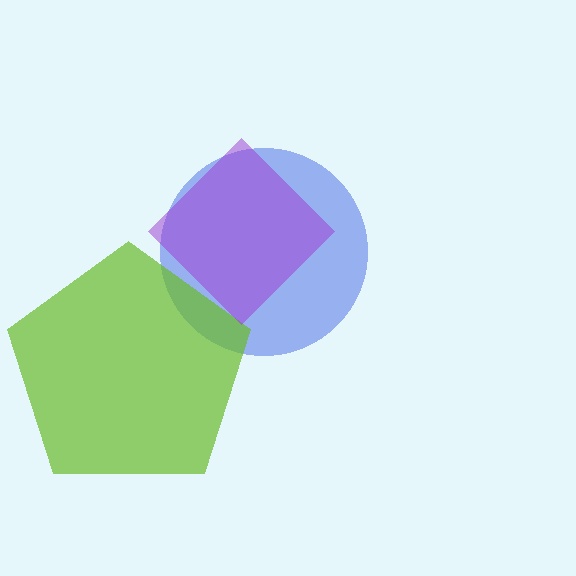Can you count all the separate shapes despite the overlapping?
Yes, there are 3 separate shapes.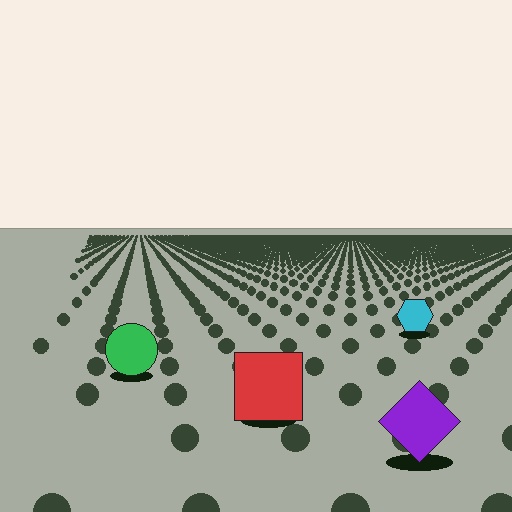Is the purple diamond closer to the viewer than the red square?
Yes. The purple diamond is closer — you can tell from the texture gradient: the ground texture is coarser near it.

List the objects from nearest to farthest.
From nearest to farthest: the purple diamond, the red square, the green circle, the cyan hexagon.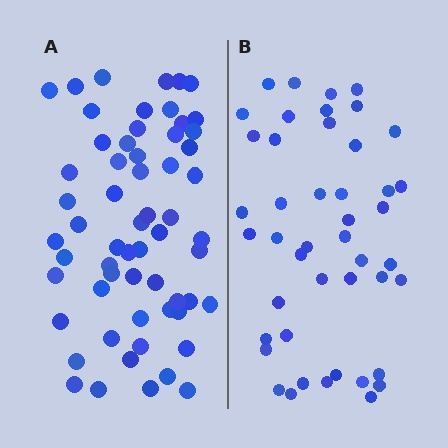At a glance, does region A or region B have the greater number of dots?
Region A (the left region) has more dots.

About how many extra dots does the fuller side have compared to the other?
Region A has approximately 15 more dots than region B.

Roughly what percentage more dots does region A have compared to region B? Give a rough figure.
About 35% more.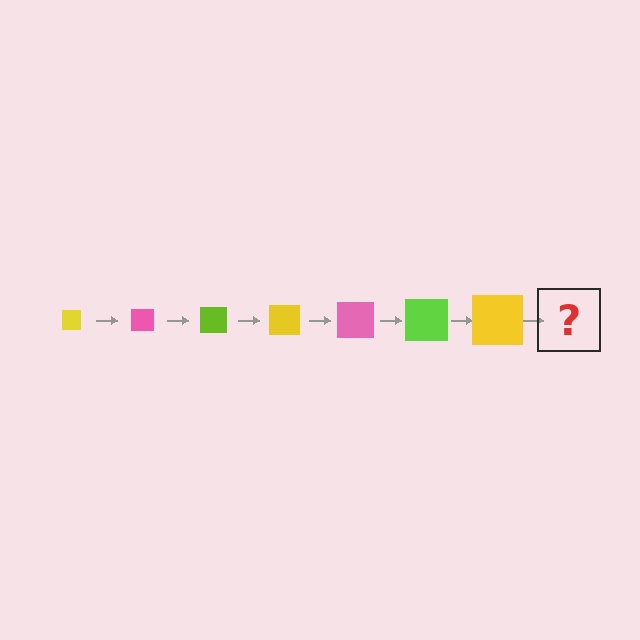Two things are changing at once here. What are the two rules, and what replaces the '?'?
The two rules are that the square grows larger each step and the color cycles through yellow, pink, and lime. The '?' should be a pink square, larger than the previous one.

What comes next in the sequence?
The next element should be a pink square, larger than the previous one.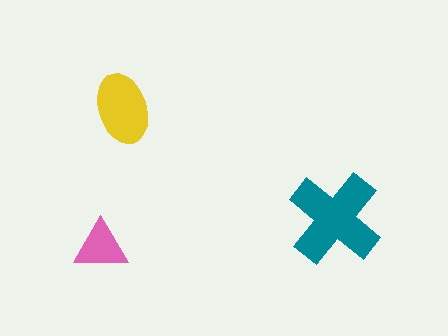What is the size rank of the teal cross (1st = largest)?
1st.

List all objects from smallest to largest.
The pink triangle, the yellow ellipse, the teal cross.